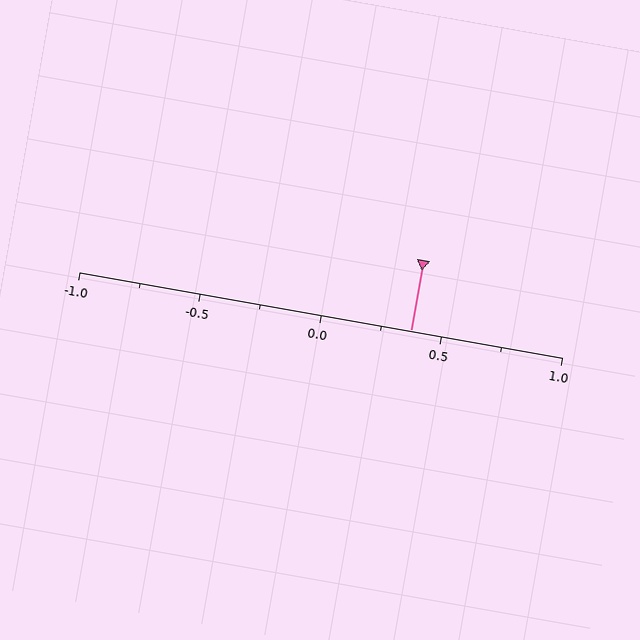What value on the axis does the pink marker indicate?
The marker indicates approximately 0.38.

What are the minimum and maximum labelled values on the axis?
The axis runs from -1.0 to 1.0.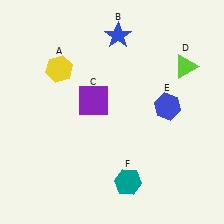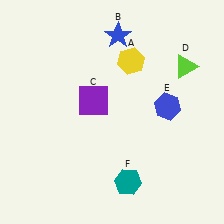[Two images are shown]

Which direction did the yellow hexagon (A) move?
The yellow hexagon (A) moved right.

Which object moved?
The yellow hexagon (A) moved right.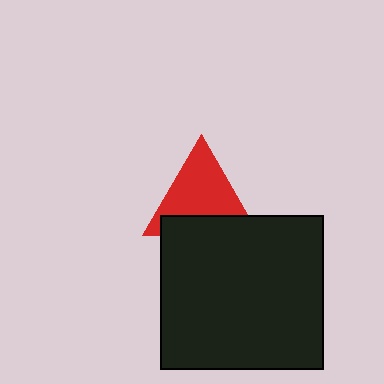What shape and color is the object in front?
The object in front is a black rectangle.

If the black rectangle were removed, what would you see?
You would see the complete red triangle.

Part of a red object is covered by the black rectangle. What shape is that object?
It is a triangle.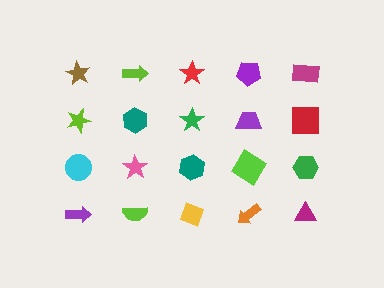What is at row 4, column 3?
A yellow diamond.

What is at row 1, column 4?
A purple pentagon.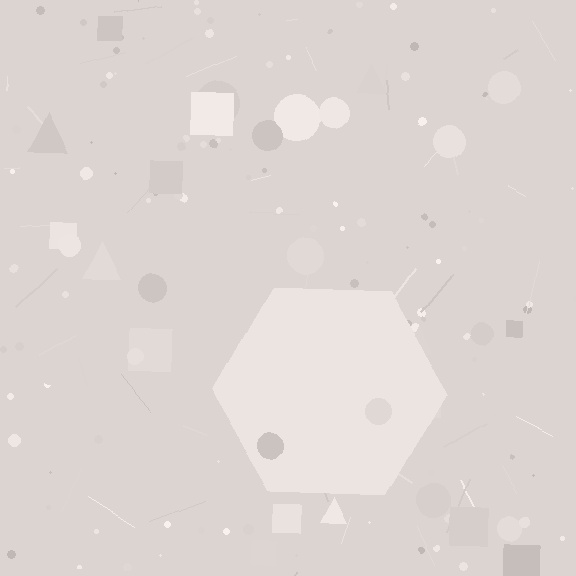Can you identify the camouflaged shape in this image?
The camouflaged shape is a hexagon.